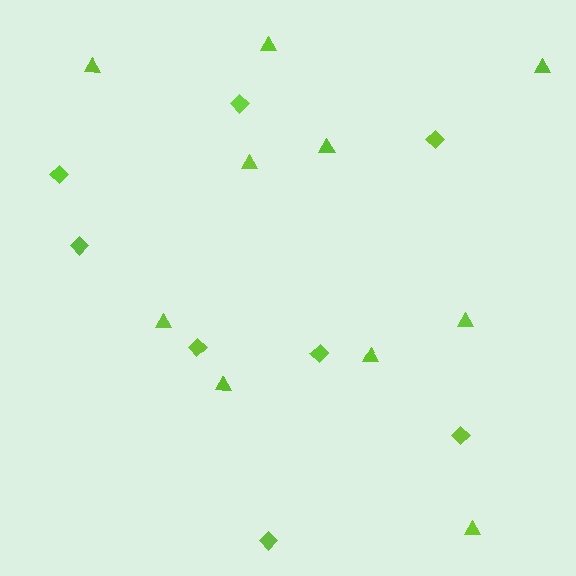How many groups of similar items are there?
There are 2 groups: one group of triangles (10) and one group of diamonds (8).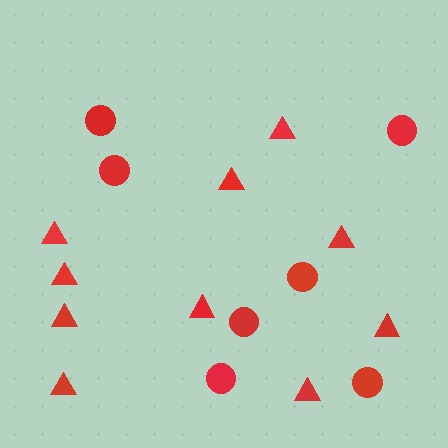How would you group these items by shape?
There are 2 groups: one group of triangles (10) and one group of circles (7).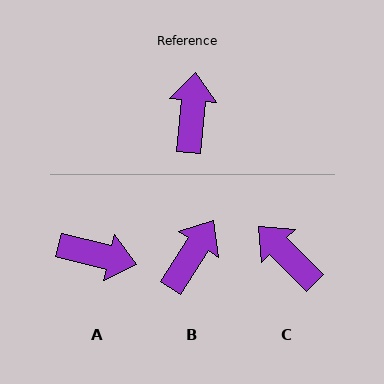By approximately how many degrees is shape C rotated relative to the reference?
Approximately 50 degrees counter-clockwise.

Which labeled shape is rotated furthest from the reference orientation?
A, about 99 degrees away.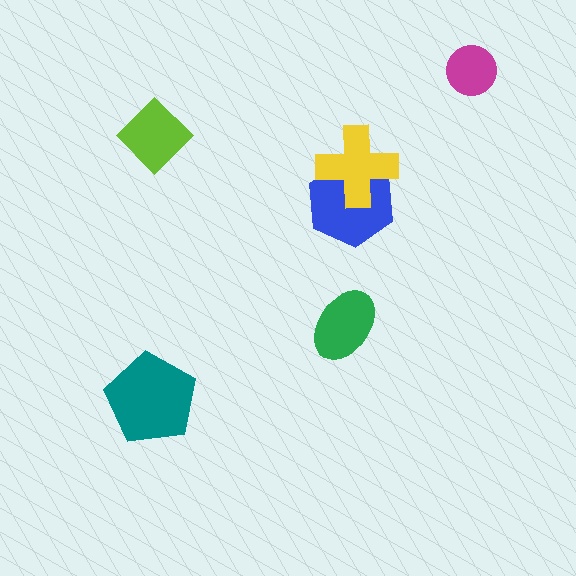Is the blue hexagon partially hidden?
Yes, it is partially covered by another shape.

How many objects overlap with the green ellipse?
0 objects overlap with the green ellipse.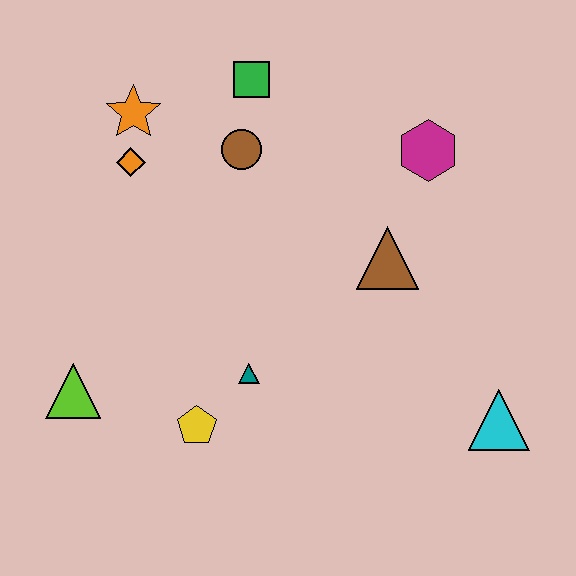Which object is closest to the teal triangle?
The yellow pentagon is closest to the teal triangle.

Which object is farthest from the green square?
The cyan triangle is farthest from the green square.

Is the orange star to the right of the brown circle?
No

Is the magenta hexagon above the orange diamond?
Yes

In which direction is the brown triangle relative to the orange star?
The brown triangle is to the right of the orange star.